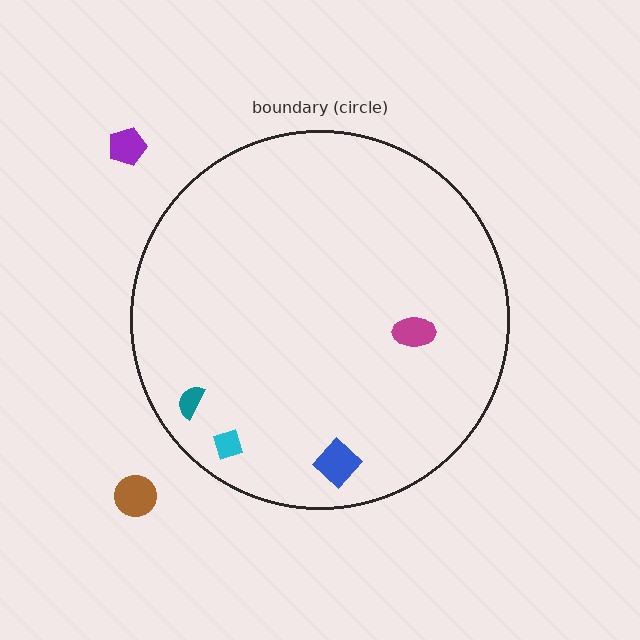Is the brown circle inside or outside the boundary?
Outside.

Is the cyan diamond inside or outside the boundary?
Inside.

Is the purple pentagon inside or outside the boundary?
Outside.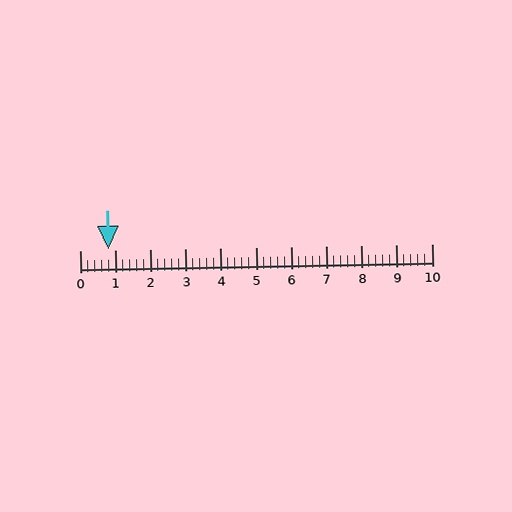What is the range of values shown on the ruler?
The ruler shows values from 0 to 10.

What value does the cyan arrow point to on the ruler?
The cyan arrow points to approximately 0.8.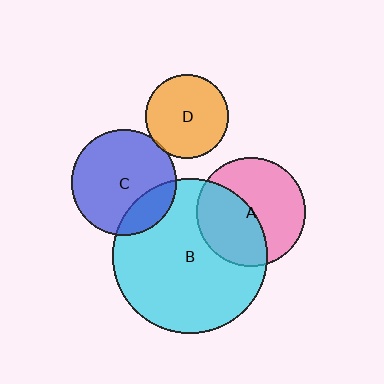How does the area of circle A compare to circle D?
Approximately 1.7 times.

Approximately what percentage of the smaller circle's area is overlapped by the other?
Approximately 20%.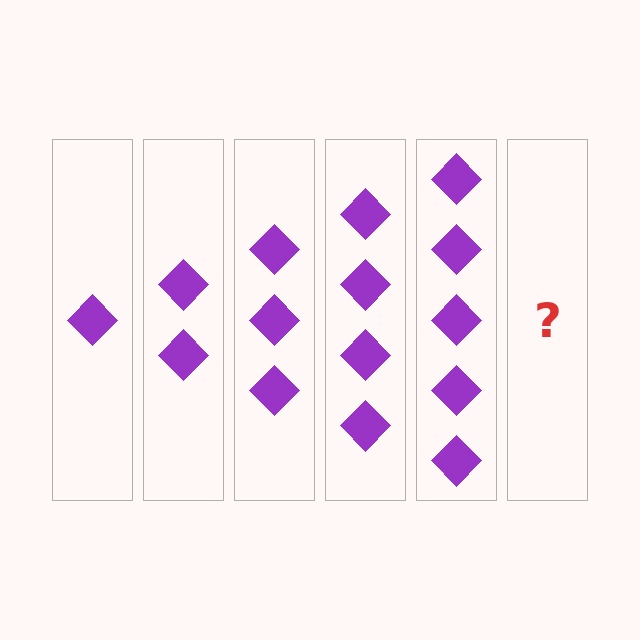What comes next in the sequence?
The next element should be 6 diamonds.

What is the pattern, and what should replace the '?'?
The pattern is that each step adds one more diamond. The '?' should be 6 diamonds.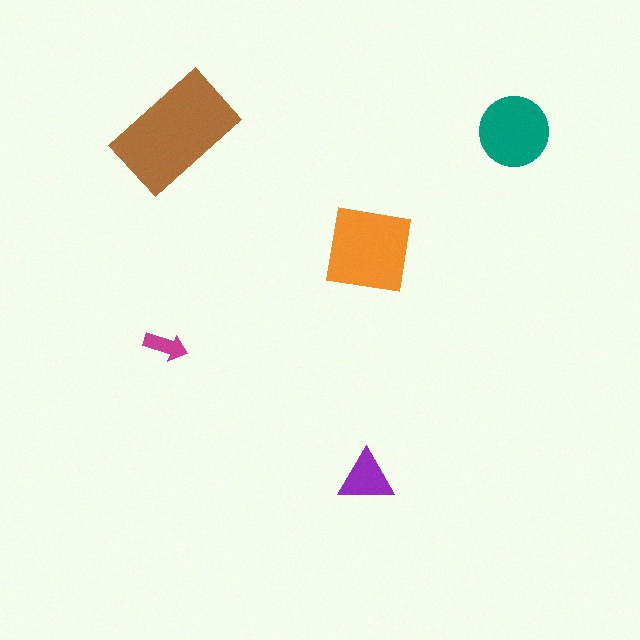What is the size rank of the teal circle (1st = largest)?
3rd.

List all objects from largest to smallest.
The brown rectangle, the orange square, the teal circle, the purple triangle, the magenta arrow.